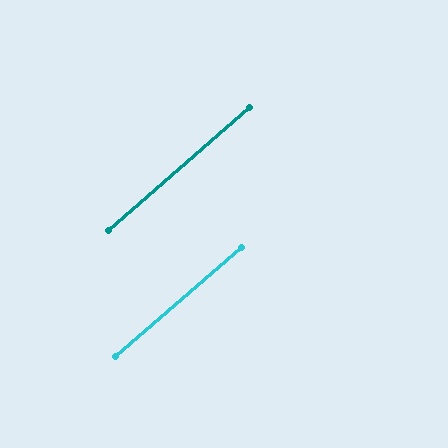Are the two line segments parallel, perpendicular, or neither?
Parallel — their directions differ by only 0.1°.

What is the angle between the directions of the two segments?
Approximately 0 degrees.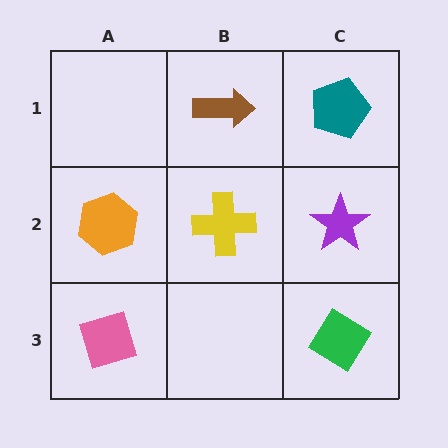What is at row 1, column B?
A brown arrow.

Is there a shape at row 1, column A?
No, that cell is empty.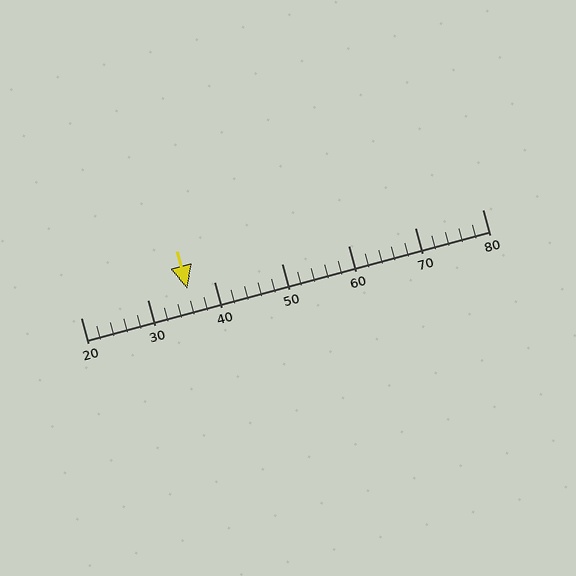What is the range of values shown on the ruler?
The ruler shows values from 20 to 80.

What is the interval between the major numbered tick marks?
The major tick marks are spaced 10 units apart.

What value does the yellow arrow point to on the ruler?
The yellow arrow points to approximately 36.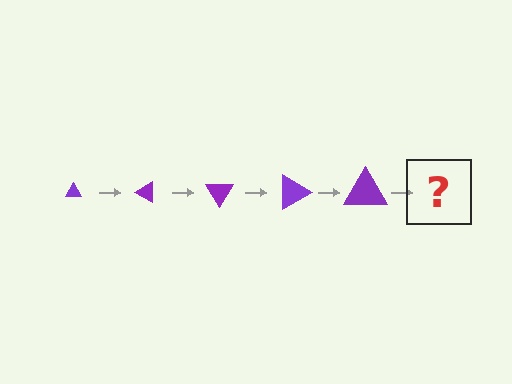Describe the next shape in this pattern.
It should be a triangle, larger than the previous one and rotated 150 degrees from the start.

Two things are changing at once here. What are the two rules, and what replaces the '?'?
The two rules are that the triangle grows larger each step and it rotates 30 degrees each step. The '?' should be a triangle, larger than the previous one and rotated 150 degrees from the start.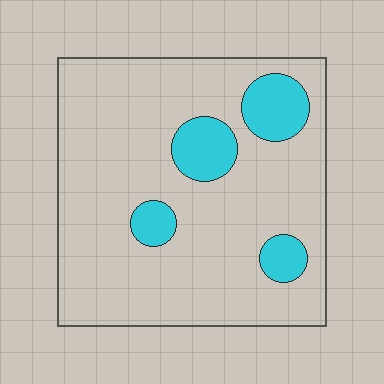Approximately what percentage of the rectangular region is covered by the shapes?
Approximately 15%.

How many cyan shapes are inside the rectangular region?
4.